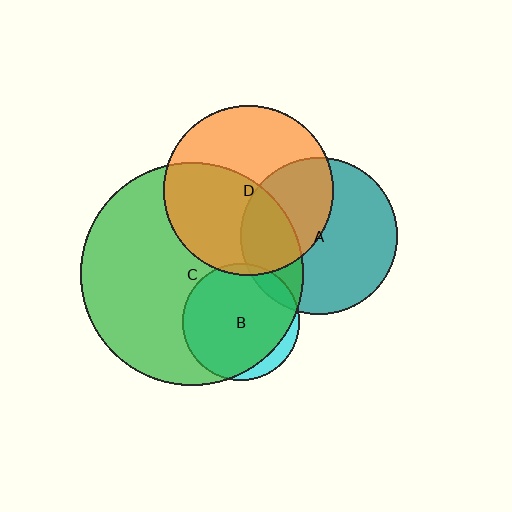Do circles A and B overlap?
Yes.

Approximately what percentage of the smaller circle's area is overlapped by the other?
Approximately 10%.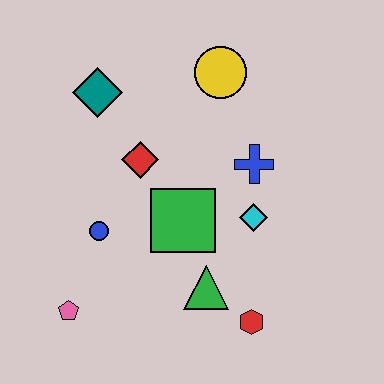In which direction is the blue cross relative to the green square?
The blue cross is to the right of the green square.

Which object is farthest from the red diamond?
The red hexagon is farthest from the red diamond.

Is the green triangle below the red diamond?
Yes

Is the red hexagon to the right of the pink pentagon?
Yes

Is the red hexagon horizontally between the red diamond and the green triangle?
No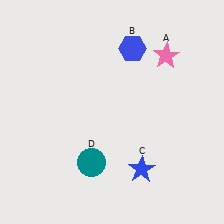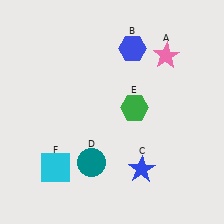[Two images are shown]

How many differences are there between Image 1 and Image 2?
There are 2 differences between the two images.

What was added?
A green hexagon (E), a cyan square (F) were added in Image 2.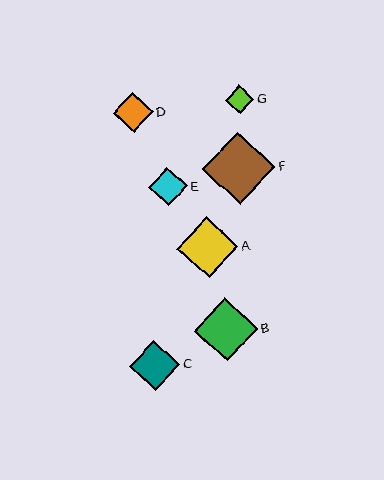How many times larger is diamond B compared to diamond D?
Diamond B is approximately 1.6 times the size of diamond D.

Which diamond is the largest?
Diamond F is the largest with a size of approximately 73 pixels.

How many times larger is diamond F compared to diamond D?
Diamond F is approximately 1.8 times the size of diamond D.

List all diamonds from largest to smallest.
From largest to smallest: F, B, A, C, D, E, G.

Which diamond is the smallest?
Diamond G is the smallest with a size of approximately 29 pixels.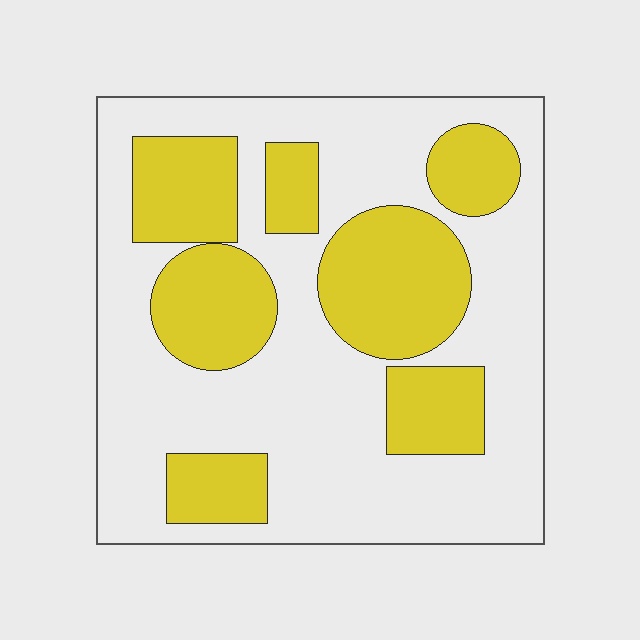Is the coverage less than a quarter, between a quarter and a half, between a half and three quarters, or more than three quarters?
Between a quarter and a half.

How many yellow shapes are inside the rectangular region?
7.